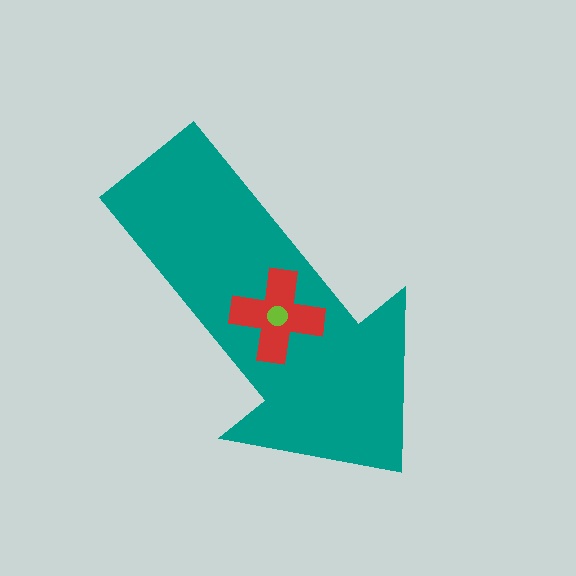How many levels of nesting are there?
3.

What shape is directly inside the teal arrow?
The red cross.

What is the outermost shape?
The teal arrow.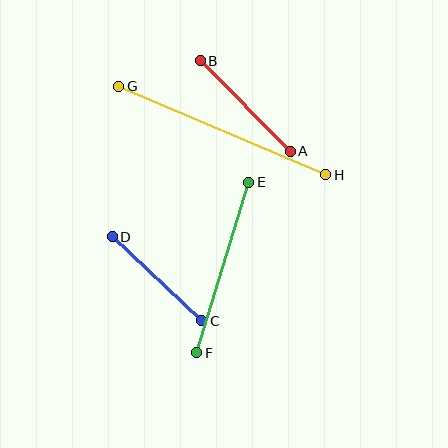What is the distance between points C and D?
The distance is approximately 123 pixels.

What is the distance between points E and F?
The distance is approximately 178 pixels.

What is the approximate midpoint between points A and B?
The midpoint is at approximately (245, 106) pixels.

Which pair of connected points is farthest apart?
Points G and H are farthest apart.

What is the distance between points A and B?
The distance is approximately 127 pixels.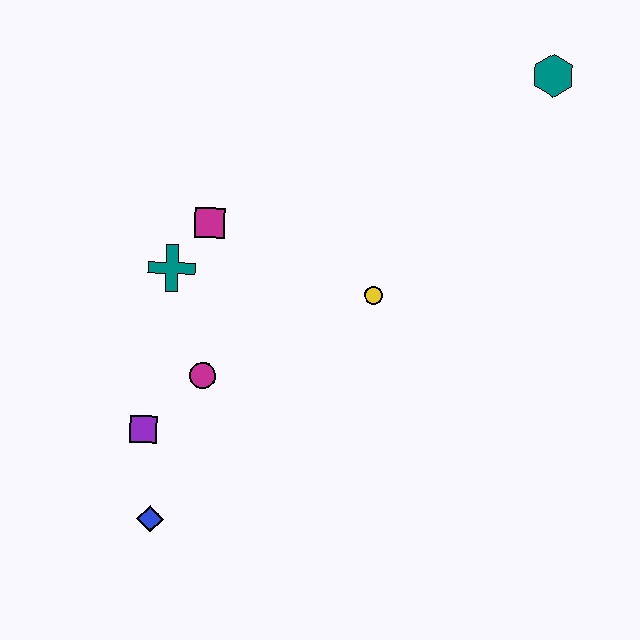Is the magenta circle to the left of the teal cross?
No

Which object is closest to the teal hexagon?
The yellow circle is closest to the teal hexagon.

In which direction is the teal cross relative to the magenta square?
The teal cross is below the magenta square.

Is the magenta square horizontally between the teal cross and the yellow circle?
Yes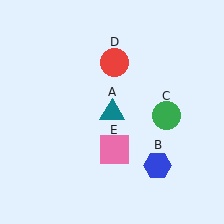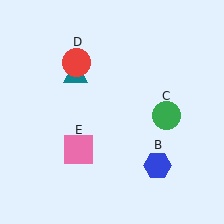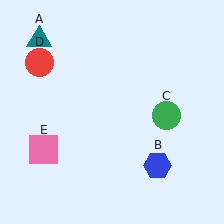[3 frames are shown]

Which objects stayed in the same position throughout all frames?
Blue hexagon (object B) and green circle (object C) remained stationary.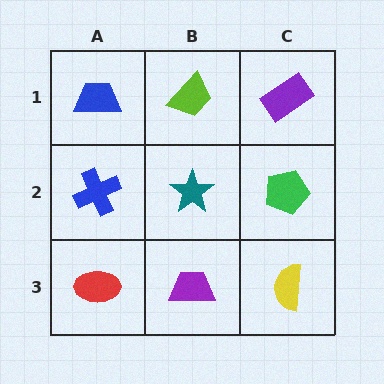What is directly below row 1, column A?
A blue cross.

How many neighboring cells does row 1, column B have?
3.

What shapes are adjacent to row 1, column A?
A blue cross (row 2, column A), a lime trapezoid (row 1, column B).